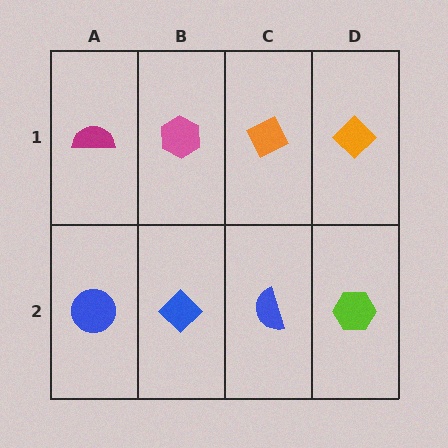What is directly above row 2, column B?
A pink hexagon.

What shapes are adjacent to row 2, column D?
An orange diamond (row 1, column D), a blue semicircle (row 2, column C).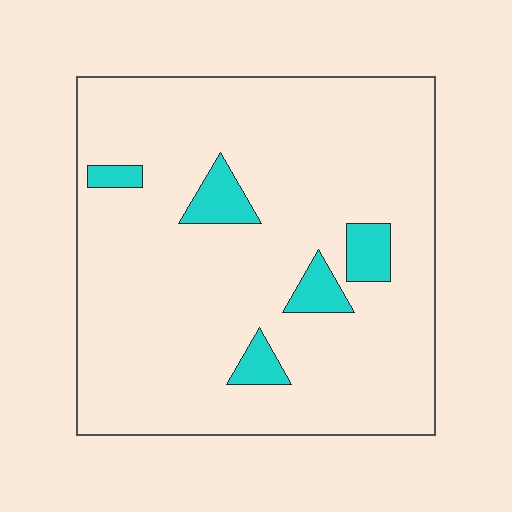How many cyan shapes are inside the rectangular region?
5.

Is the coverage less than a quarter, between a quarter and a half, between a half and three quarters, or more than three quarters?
Less than a quarter.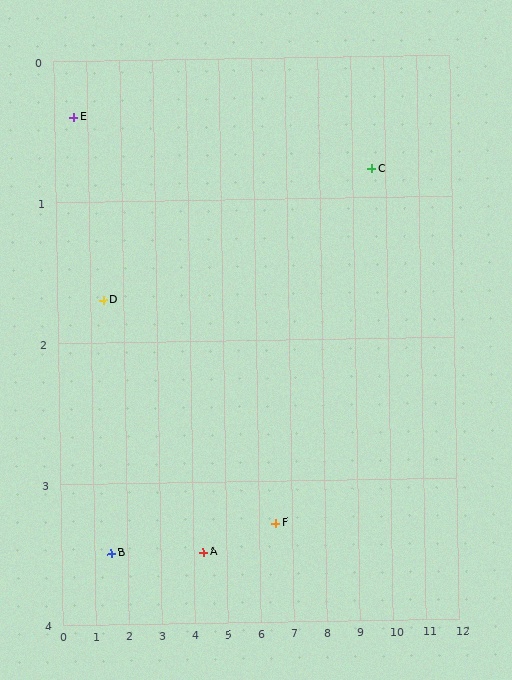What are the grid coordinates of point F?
Point F is at approximately (6.5, 3.3).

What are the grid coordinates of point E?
Point E is at approximately (0.6, 0.4).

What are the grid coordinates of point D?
Point D is at approximately (1.4, 1.7).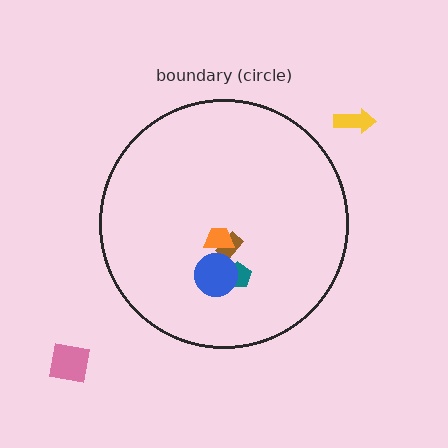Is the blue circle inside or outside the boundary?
Inside.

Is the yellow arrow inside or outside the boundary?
Outside.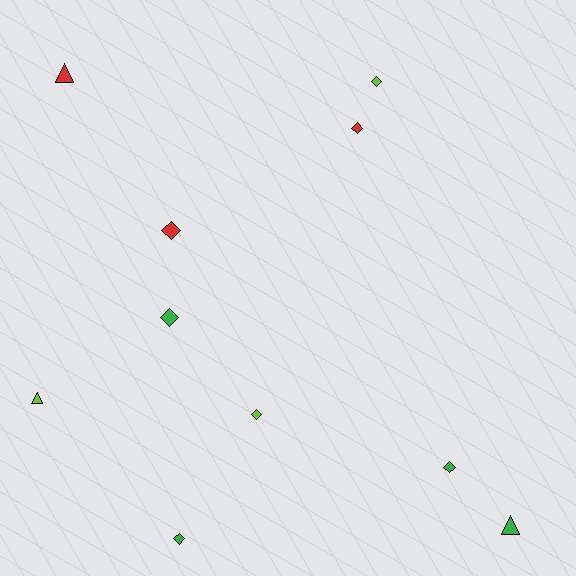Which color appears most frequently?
Green, with 4 objects.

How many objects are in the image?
There are 10 objects.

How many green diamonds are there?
There are 3 green diamonds.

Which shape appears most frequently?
Diamond, with 7 objects.